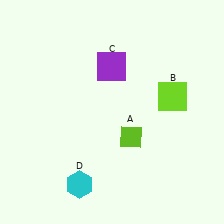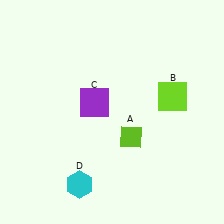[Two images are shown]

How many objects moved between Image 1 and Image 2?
1 object moved between the two images.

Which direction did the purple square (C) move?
The purple square (C) moved down.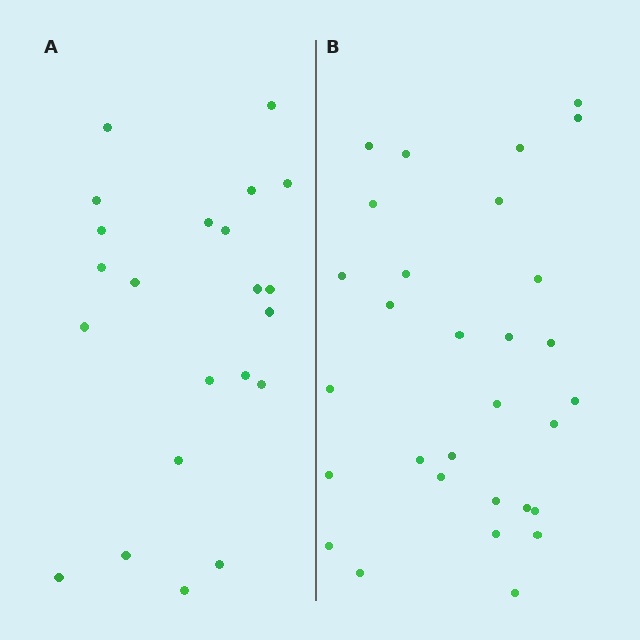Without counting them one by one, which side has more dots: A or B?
Region B (the right region) has more dots.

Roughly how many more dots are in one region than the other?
Region B has roughly 8 or so more dots than region A.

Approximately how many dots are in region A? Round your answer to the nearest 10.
About 20 dots. (The exact count is 22, which rounds to 20.)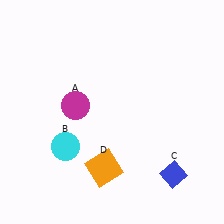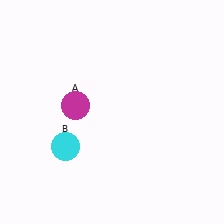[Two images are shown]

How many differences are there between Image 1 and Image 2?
There are 2 differences between the two images.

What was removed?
The blue diamond (C), the orange square (D) were removed in Image 2.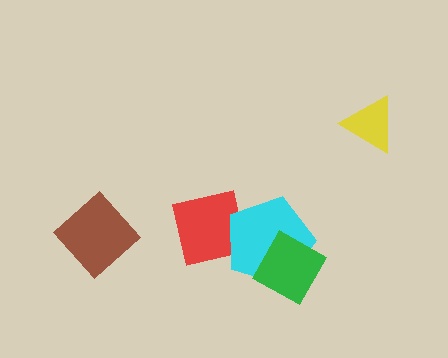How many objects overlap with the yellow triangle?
0 objects overlap with the yellow triangle.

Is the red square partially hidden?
Yes, it is partially covered by another shape.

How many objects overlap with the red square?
1 object overlaps with the red square.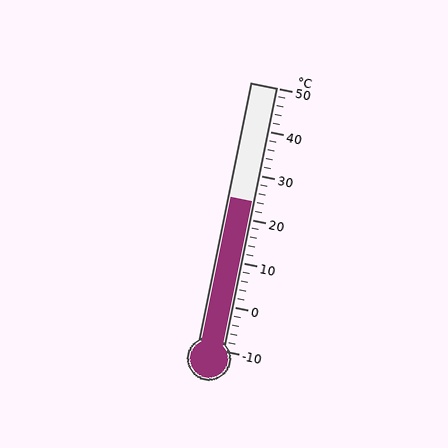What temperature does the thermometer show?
The thermometer shows approximately 24°C.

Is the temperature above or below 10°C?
The temperature is above 10°C.